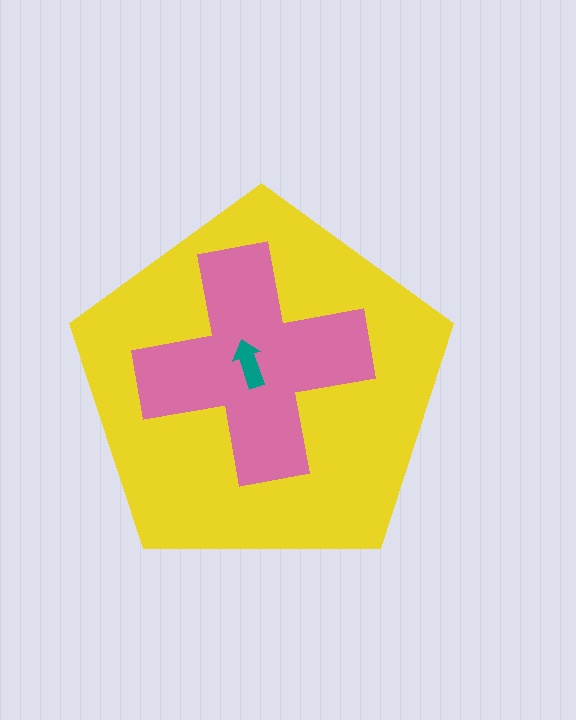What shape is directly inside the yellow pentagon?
The pink cross.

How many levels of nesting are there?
3.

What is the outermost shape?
The yellow pentagon.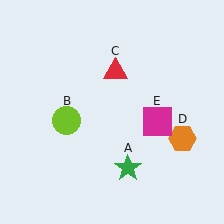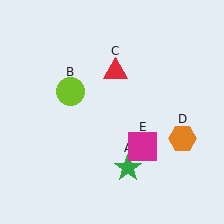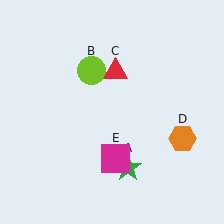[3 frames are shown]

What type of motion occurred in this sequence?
The lime circle (object B), magenta square (object E) rotated clockwise around the center of the scene.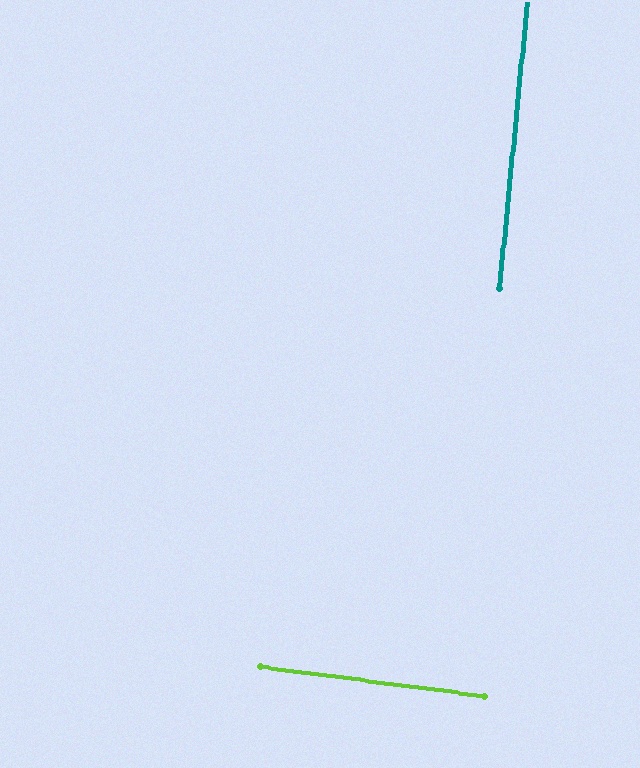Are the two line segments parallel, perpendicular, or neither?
Perpendicular — they meet at approximately 88°.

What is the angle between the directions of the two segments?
Approximately 88 degrees.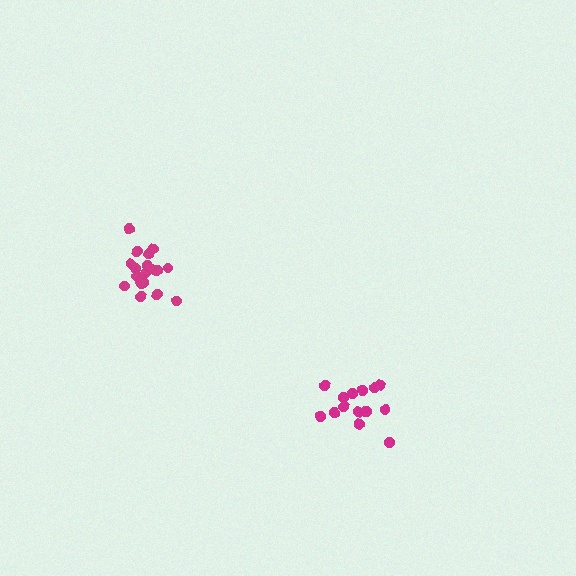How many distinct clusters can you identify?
There are 2 distinct clusters.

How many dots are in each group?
Group 1: 15 dots, Group 2: 19 dots (34 total).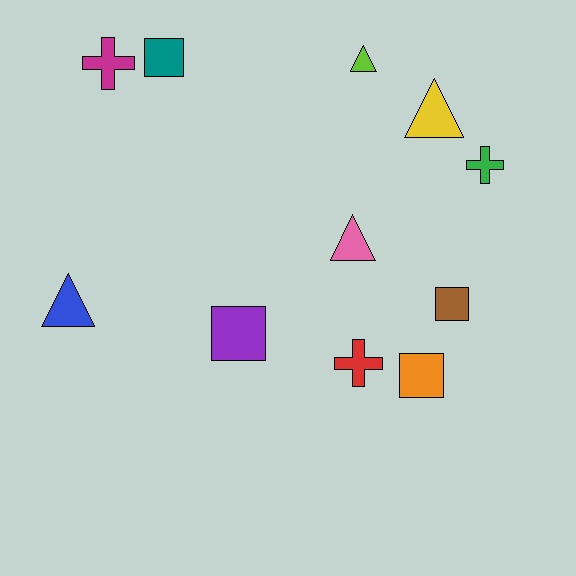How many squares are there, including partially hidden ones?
There are 4 squares.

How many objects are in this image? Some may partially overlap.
There are 11 objects.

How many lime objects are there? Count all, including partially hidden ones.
There is 1 lime object.